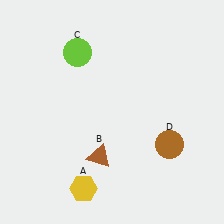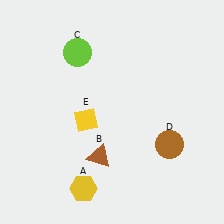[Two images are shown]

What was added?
A yellow diamond (E) was added in Image 2.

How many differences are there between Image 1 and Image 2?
There is 1 difference between the two images.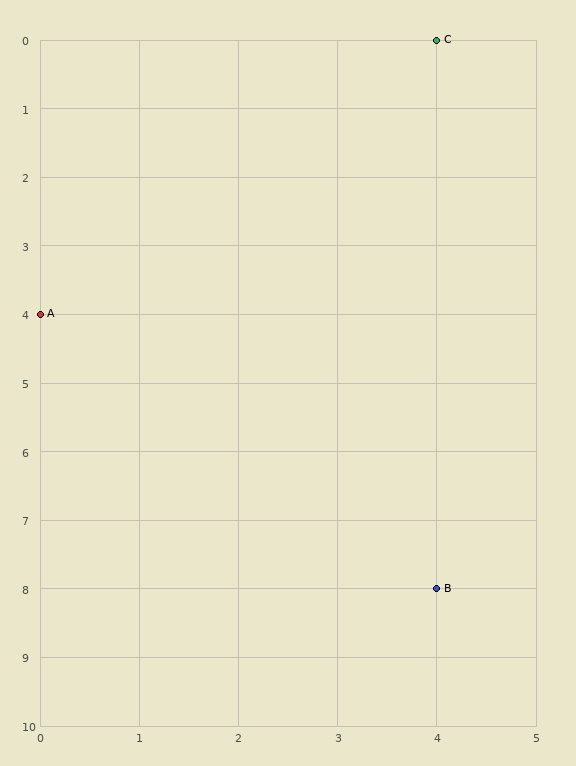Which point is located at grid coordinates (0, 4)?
Point A is at (0, 4).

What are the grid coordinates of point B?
Point B is at grid coordinates (4, 8).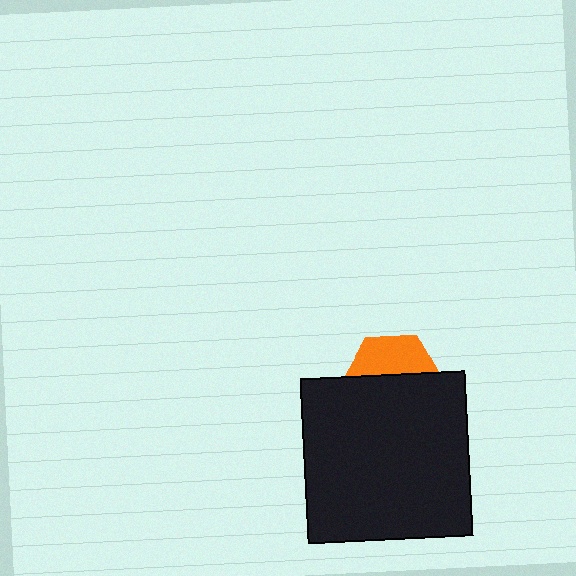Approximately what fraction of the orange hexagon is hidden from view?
Roughly 59% of the orange hexagon is hidden behind the black square.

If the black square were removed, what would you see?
You would see the complete orange hexagon.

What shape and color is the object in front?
The object in front is a black square.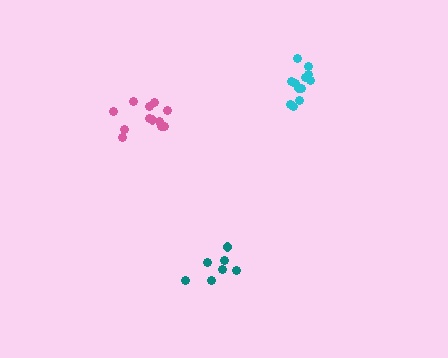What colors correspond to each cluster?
The clusters are colored: teal, cyan, pink.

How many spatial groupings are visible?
There are 3 spatial groupings.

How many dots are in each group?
Group 1: 7 dots, Group 2: 12 dots, Group 3: 12 dots (31 total).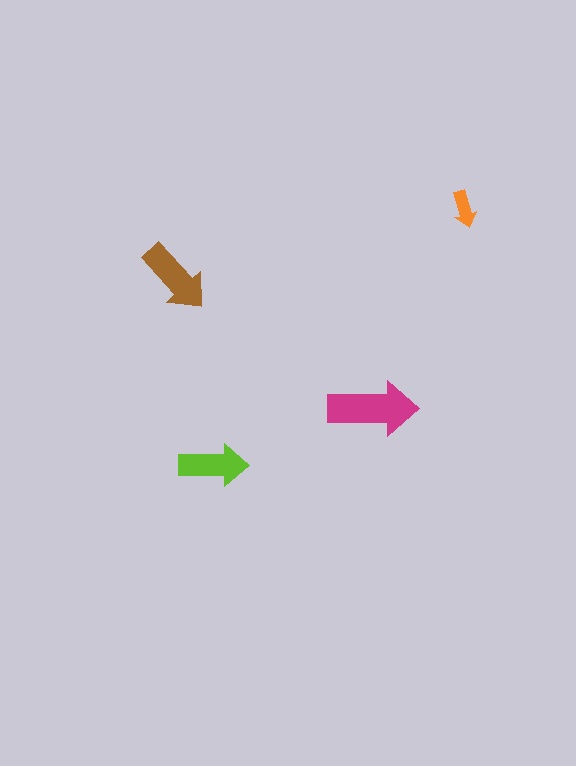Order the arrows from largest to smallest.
the magenta one, the brown one, the lime one, the orange one.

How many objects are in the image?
There are 4 objects in the image.